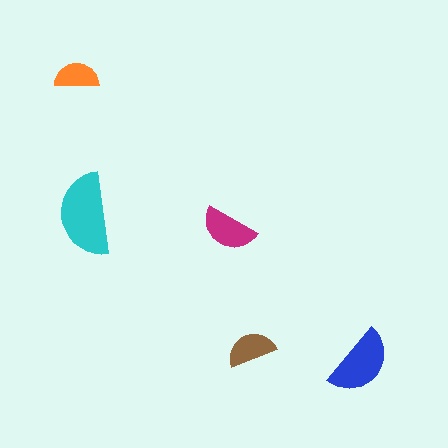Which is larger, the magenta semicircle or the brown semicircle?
The magenta one.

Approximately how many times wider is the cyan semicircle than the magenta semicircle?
About 1.5 times wider.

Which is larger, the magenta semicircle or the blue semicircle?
The blue one.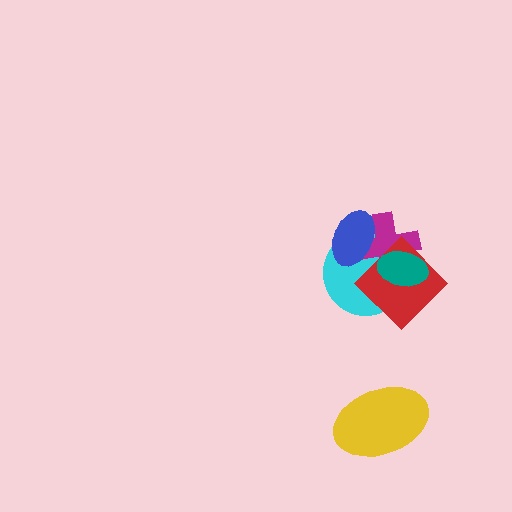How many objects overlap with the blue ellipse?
3 objects overlap with the blue ellipse.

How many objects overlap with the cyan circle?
4 objects overlap with the cyan circle.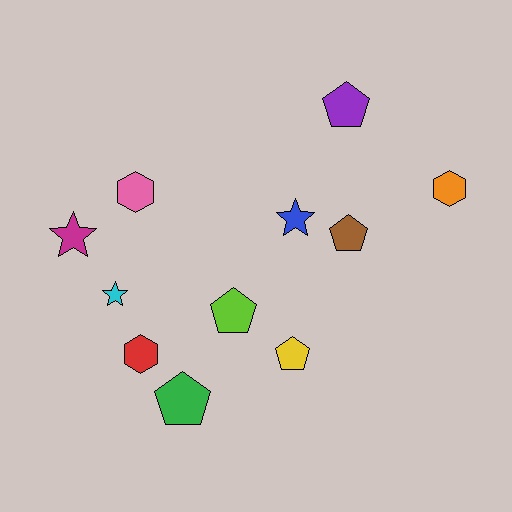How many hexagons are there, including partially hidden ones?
There are 3 hexagons.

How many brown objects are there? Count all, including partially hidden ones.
There is 1 brown object.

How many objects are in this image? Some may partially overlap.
There are 11 objects.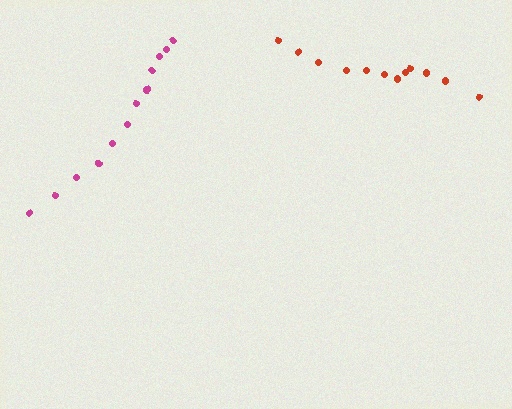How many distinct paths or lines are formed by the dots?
There are 2 distinct paths.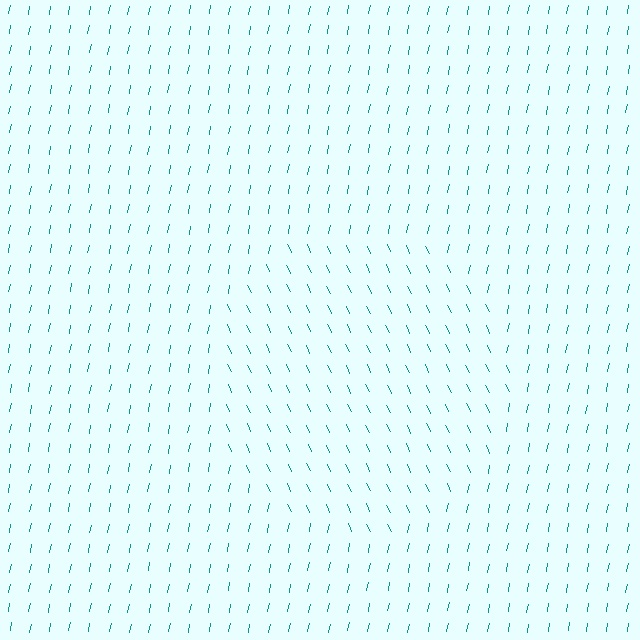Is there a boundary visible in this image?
Yes, there is a texture boundary formed by a change in line orientation.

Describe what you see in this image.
The image is filled with small teal line segments. A circle region in the image has lines oriented differently from the surrounding lines, creating a visible texture boundary.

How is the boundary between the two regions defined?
The boundary is defined purely by a change in line orientation (approximately 36 degrees difference). All lines are the same color and thickness.